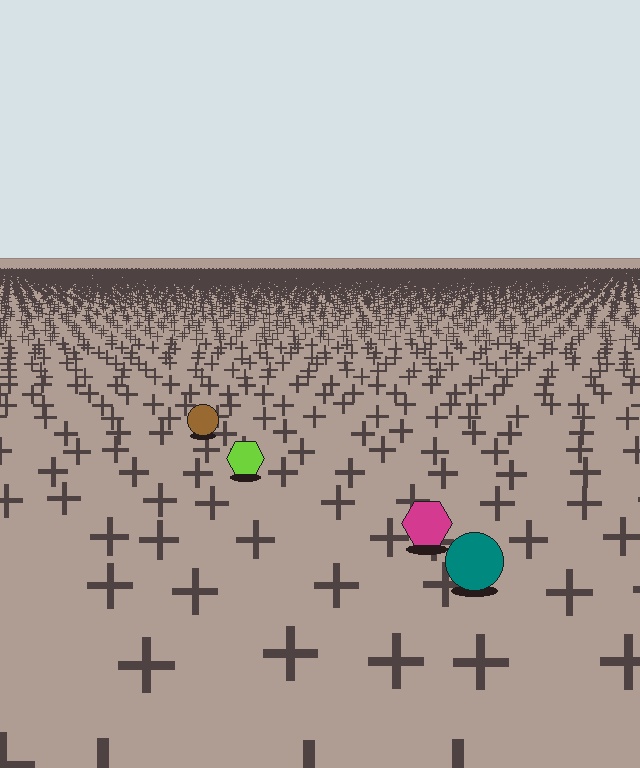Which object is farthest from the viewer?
The brown circle is farthest from the viewer. It appears smaller and the ground texture around it is denser.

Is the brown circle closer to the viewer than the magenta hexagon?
No. The magenta hexagon is closer — you can tell from the texture gradient: the ground texture is coarser near it.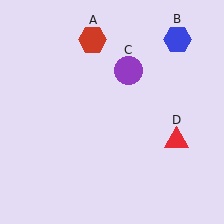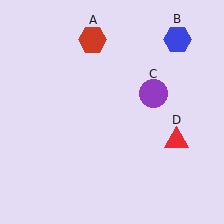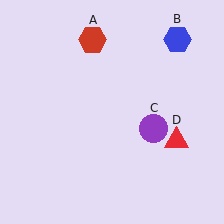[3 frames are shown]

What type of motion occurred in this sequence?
The purple circle (object C) rotated clockwise around the center of the scene.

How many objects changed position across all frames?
1 object changed position: purple circle (object C).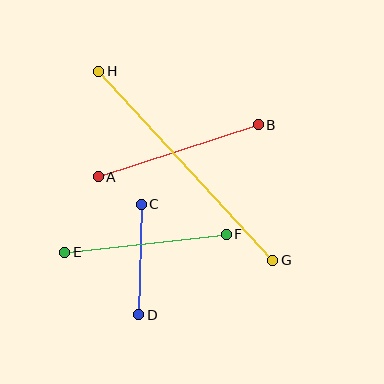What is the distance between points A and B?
The distance is approximately 168 pixels.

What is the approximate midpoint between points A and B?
The midpoint is at approximately (178, 151) pixels.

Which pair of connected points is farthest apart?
Points G and H are farthest apart.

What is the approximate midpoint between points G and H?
The midpoint is at approximately (186, 166) pixels.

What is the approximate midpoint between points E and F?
The midpoint is at approximately (145, 243) pixels.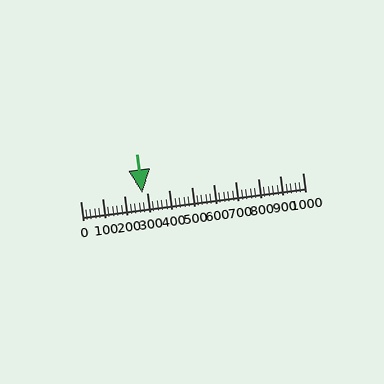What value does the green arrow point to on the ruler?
The green arrow points to approximately 280.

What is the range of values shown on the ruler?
The ruler shows values from 0 to 1000.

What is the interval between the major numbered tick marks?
The major tick marks are spaced 100 units apart.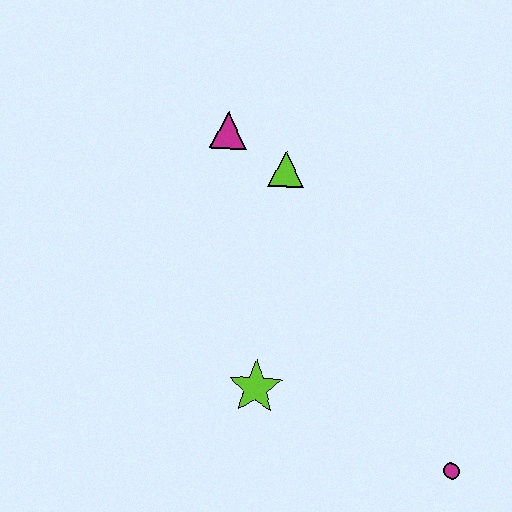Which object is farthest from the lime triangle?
The magenta circle is farthest from the lime triangle.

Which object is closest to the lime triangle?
The magenta triangle is closest to the lime triangle.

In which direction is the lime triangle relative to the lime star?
The lime triangle is above the lime star.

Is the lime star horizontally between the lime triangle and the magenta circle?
No